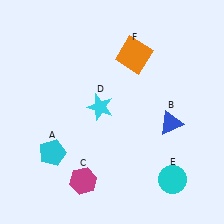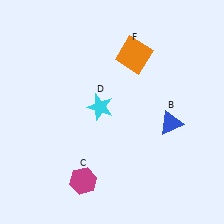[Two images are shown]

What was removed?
The cyan pentagon (A), the cyan circle (E) were removed in Image 2.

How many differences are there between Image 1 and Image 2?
There are 2 differences between the two images.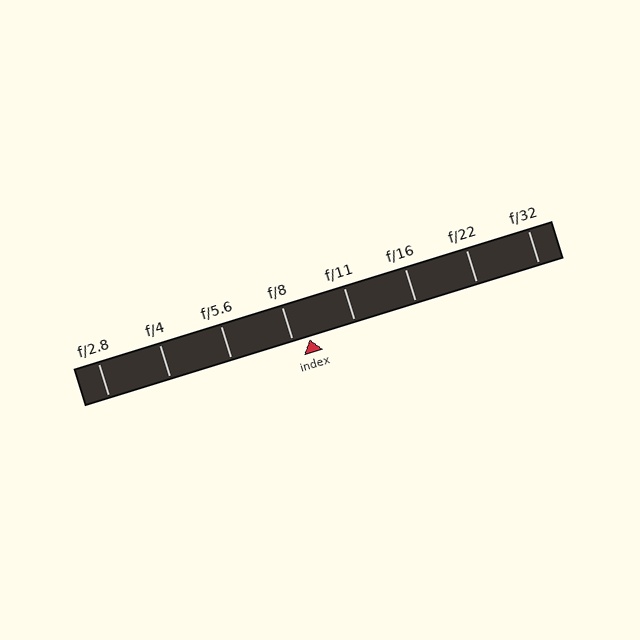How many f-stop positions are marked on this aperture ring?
There are 8 f-stop positions marked.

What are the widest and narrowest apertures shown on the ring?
The widest aperture shown is f/2.8 and the narrowest is f/32.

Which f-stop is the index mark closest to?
The index mark is closest to f/8.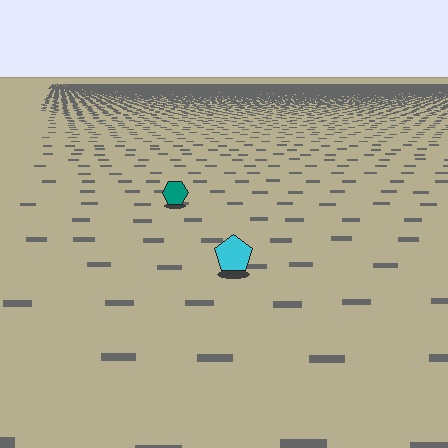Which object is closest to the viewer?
The cyan pentagon is closest. The texture marks near it are larger and more spread out.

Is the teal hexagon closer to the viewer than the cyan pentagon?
No. The cyan pentagon is closer — you can tell from the texture gradient: the ground texture is coarser near it.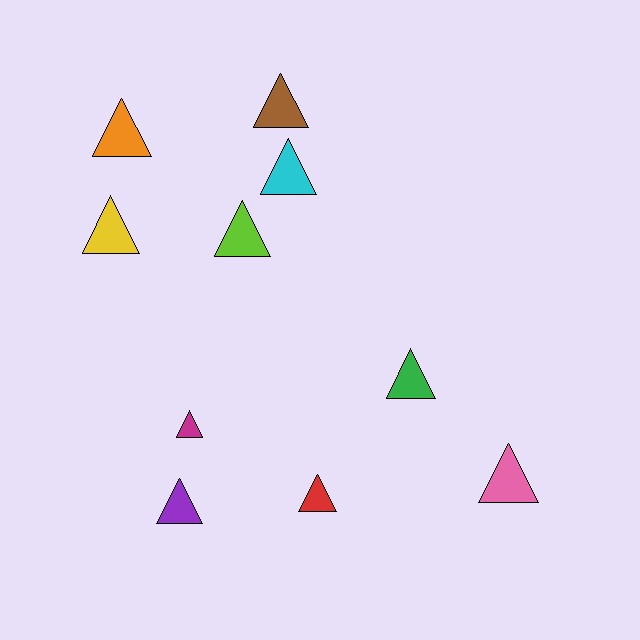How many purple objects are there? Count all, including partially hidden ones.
There is 1 purple object.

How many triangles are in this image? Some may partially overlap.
There are 10 triangles.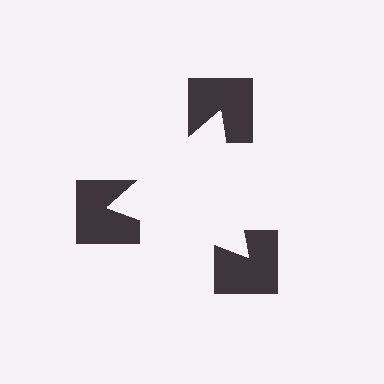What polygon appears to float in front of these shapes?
An illusory triangle — its edges are inferred from the aligned wedge cuts in the notched squares, not physically drawn.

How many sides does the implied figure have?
3 sides.